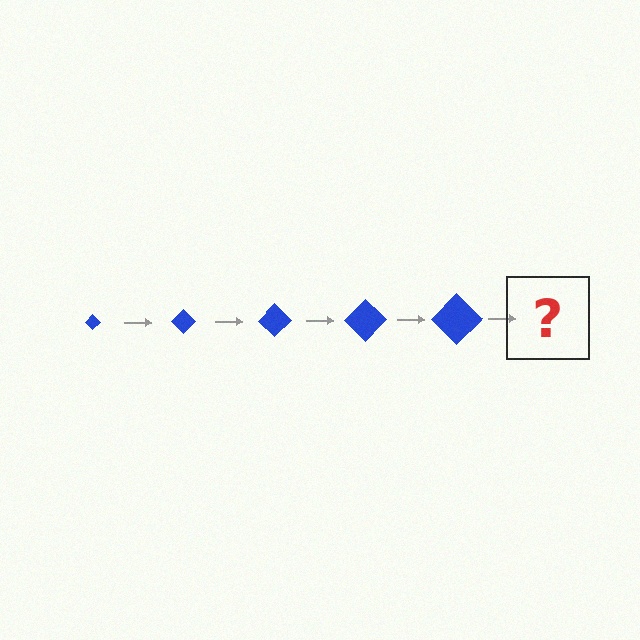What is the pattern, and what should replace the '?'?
The pattern is that the diamond gets progressively larger each step. The '?' should be a blue diamond, larger than the previous one.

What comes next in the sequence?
The next element should be a blue diamond, larger than the previous one.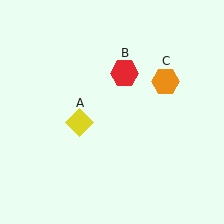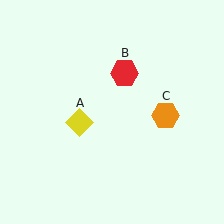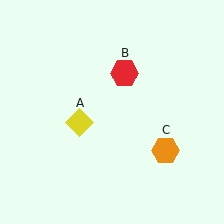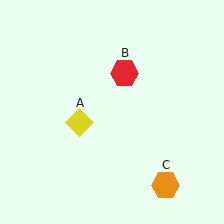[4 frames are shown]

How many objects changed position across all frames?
1 object changed position: orange hexagon (object C).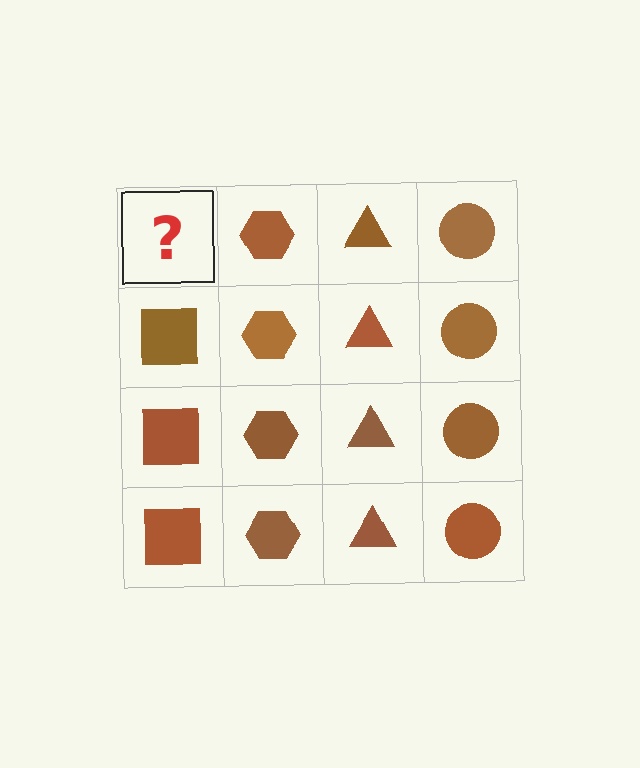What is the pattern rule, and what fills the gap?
The rule is that each column has a consistent shape. The gap should be filled with a brown square.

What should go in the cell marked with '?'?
The missing cell should contain a brown square.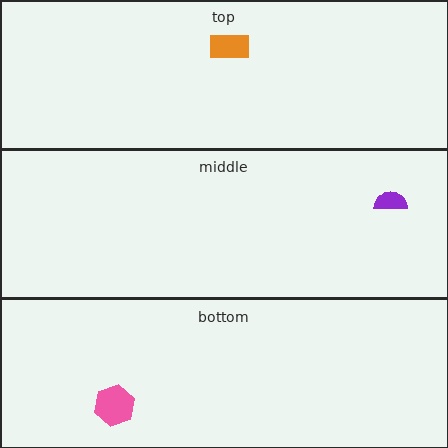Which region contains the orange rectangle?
The top region.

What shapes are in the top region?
The orange rectangle.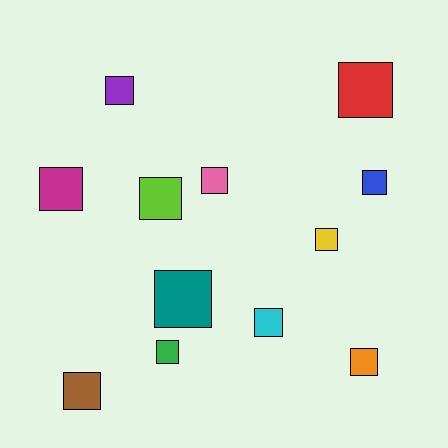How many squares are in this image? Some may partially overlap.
There are 12 squares.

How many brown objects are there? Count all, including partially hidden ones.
There is 1 brown object.